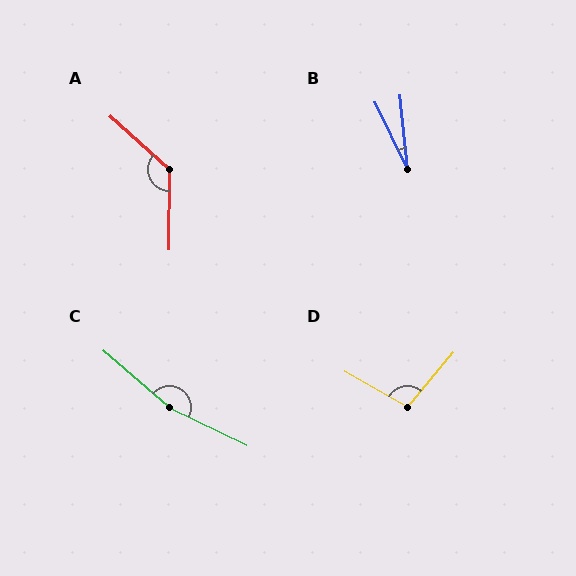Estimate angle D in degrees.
Approximately 100 degrees.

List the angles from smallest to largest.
B (20°), D (100°), A (132°), C (165°).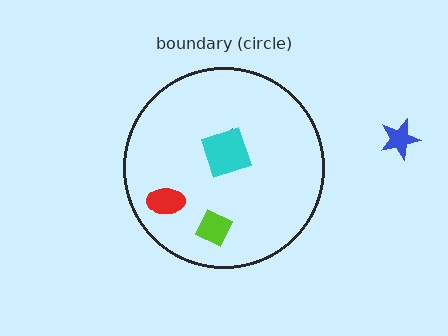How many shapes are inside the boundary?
4 inside, 1 outside.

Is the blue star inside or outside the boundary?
Outside.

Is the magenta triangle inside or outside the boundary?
Inside.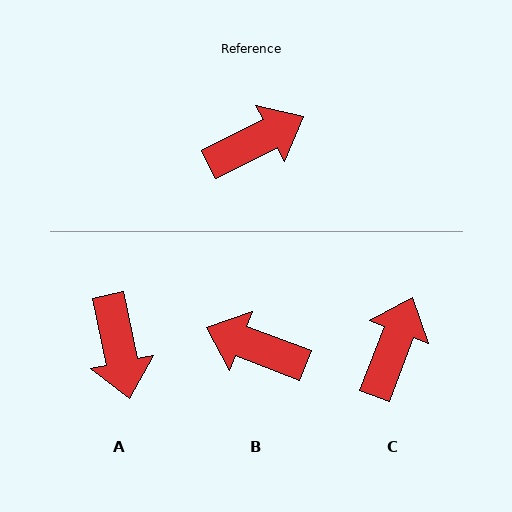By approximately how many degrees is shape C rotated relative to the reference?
Approximately 42 degrees counter-clockwise.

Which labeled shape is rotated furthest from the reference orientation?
B, about 132 degrees away.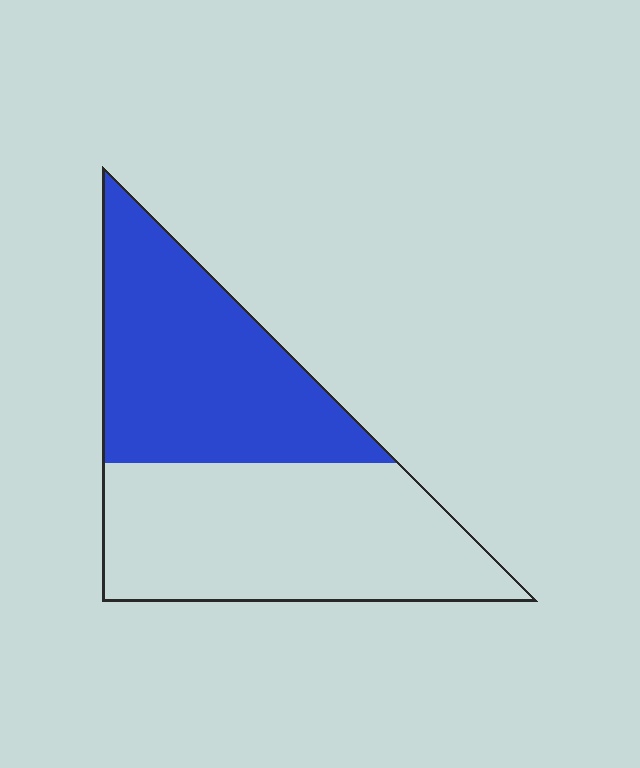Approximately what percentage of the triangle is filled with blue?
Approximately 45%.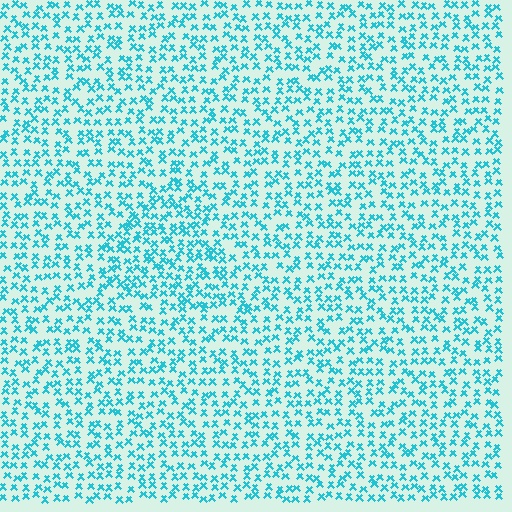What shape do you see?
I see a triangle.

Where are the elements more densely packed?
The elements are more densely packed inside the triangle boundary.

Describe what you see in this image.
The image contains small cyan elements arranged at two different densities. A triangle-shaped region is visible where the elements are more densely packed than the surrounding area.